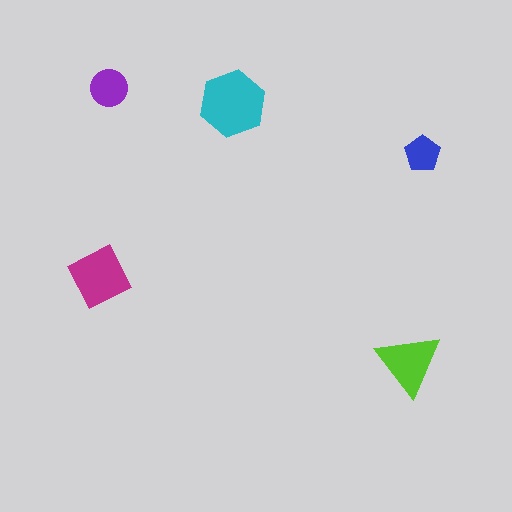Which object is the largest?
The cyan hexagon.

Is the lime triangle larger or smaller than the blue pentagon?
Larger.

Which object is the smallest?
The blue pentagon.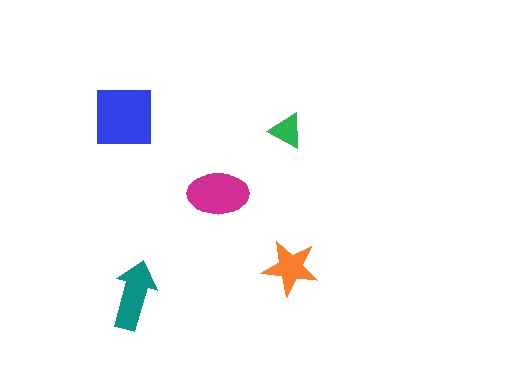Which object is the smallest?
The green triangle.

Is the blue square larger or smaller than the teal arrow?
Larger.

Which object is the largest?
The blue square.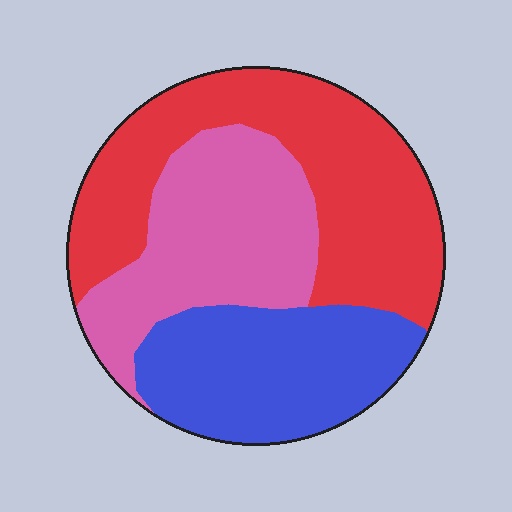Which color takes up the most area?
Red, at roughly 40%.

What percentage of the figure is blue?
Blue takes up between a quarter and a half of the figure.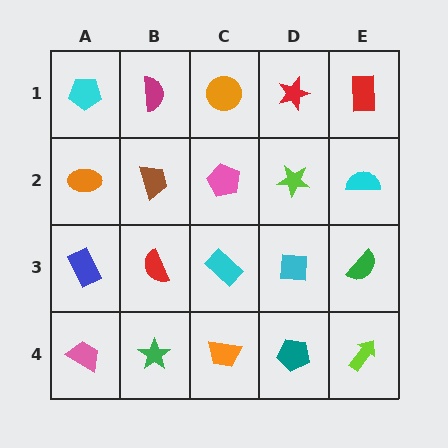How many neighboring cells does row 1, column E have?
2.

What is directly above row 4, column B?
A red semicircle.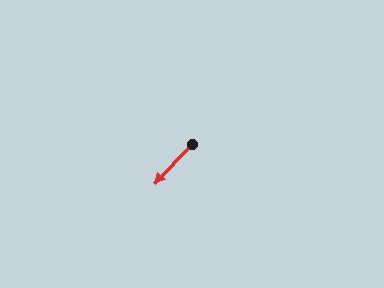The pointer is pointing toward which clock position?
Roughly 7 o'clock.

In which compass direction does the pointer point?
Southwest.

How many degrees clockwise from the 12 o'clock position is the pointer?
Approximately 223 degrees.